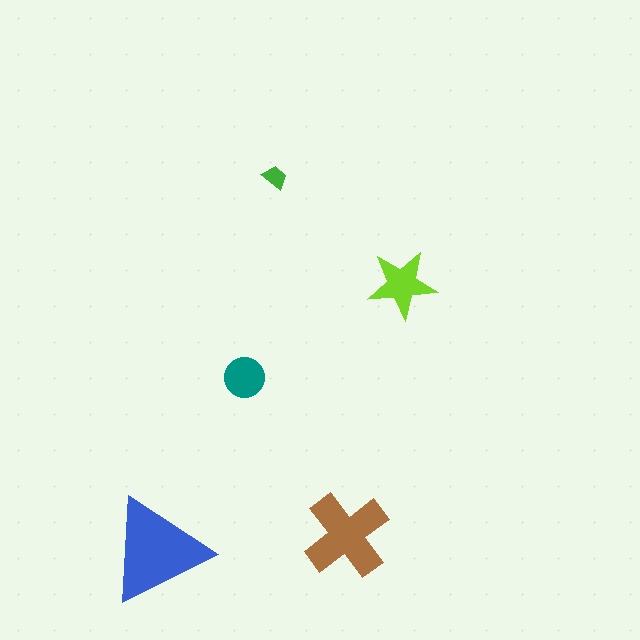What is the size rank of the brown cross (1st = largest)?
2nd.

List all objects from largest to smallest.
The blue triangle, the brown cross, the lime star, the teal circle, the green trapezoid.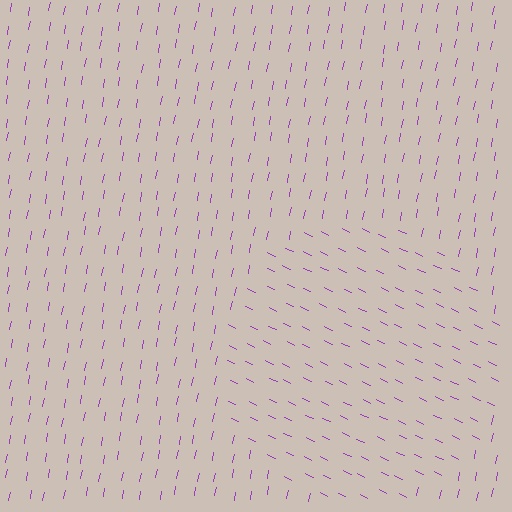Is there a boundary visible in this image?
Yes, there is a texture boundary formed by a change in line orientation.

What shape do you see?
I see a circle.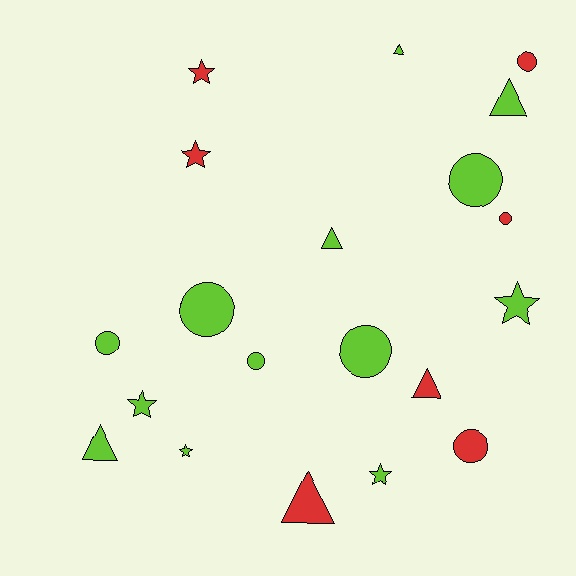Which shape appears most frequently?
Circle, with 8 objects.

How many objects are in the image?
There are 20 objects.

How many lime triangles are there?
There are 4 lime triangles.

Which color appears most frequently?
Lime, with 13 objects.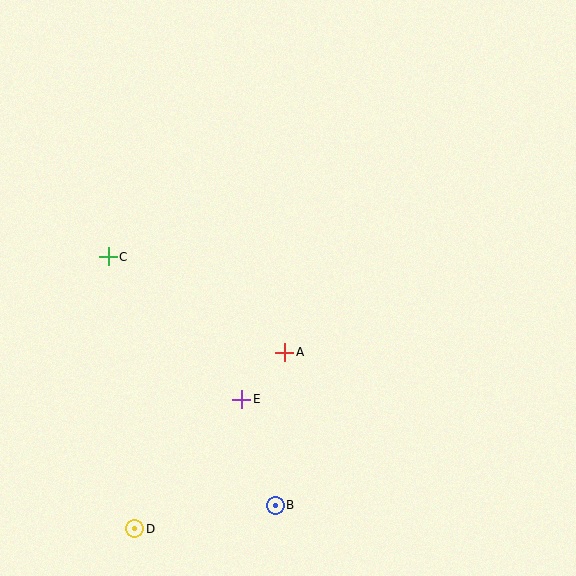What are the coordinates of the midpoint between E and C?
The midpoint between E and C is at (175, 328).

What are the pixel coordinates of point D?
Point D is at (135, 529).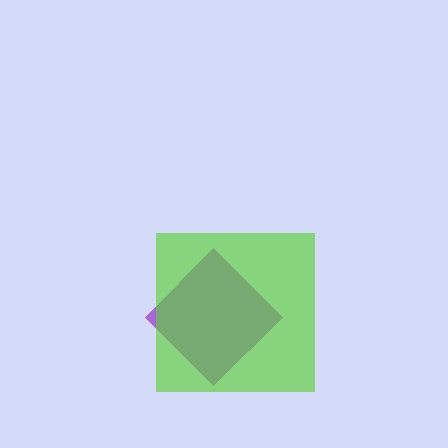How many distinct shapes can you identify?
There are 2 distinct shapes: a purple diamond, a lime square.